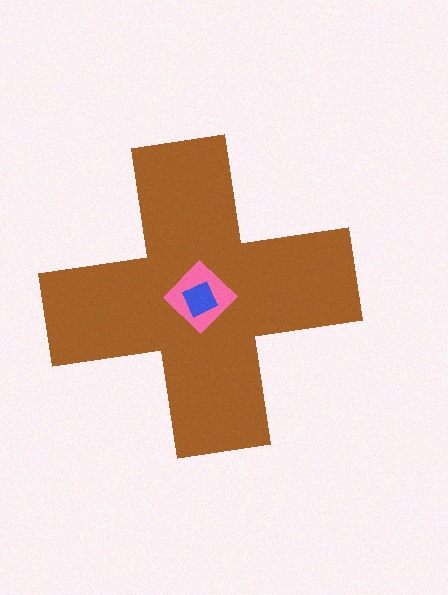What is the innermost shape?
The blue diamond.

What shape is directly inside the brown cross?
The pink diamond.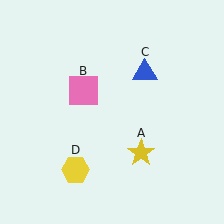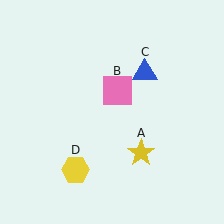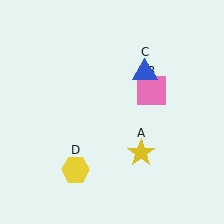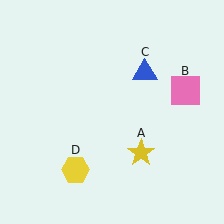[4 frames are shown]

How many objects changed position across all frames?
1 object changed position: pink square (object B).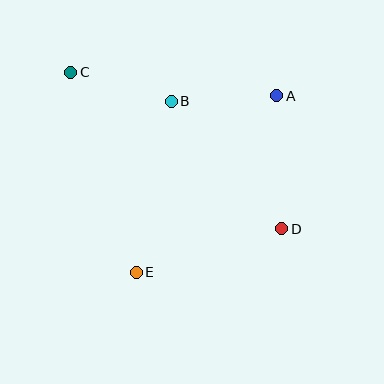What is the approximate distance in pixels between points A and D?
The distance between A and D is approximately 133 pixels.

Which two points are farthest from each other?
Points C and D are farthest from each other.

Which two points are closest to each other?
Points B and C are closest to each other.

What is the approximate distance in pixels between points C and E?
The distance between C and E is approximately 210 pixels.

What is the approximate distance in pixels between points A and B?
The distance between A and B is approximately 105 pixels.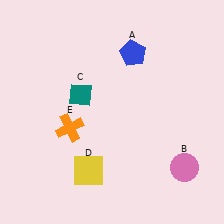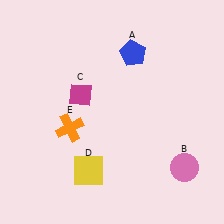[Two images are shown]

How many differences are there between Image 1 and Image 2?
There is 1 difference between the two images.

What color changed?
The diamond (C) changed from teal in Image 1 to magenta in Image 2.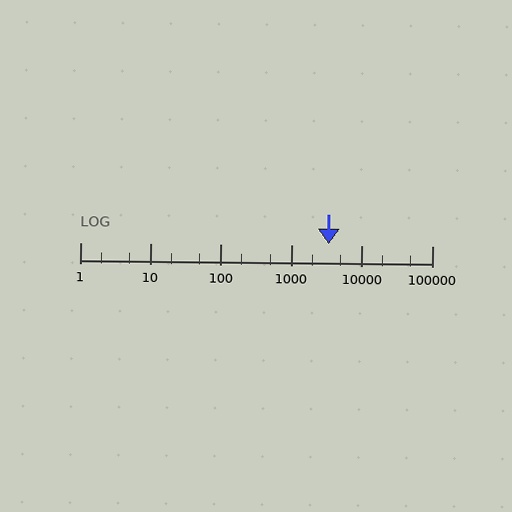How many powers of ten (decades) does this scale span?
The scale spans 5 decades, from 1 to 100000.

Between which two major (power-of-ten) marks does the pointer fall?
The pointer is between 1000 and 10000.